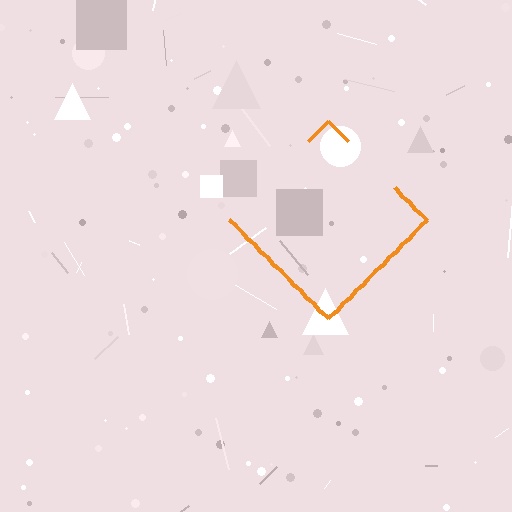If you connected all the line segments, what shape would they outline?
They would outline a diamond.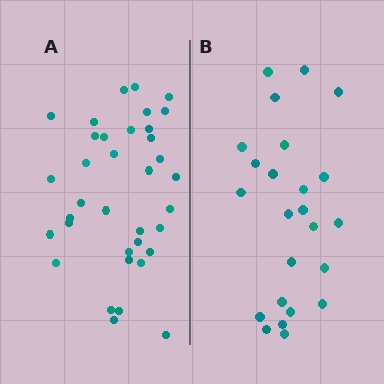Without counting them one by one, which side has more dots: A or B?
Region A (the left region) has more dots.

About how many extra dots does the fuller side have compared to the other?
Region A has roughly 12 or so more dots than region B.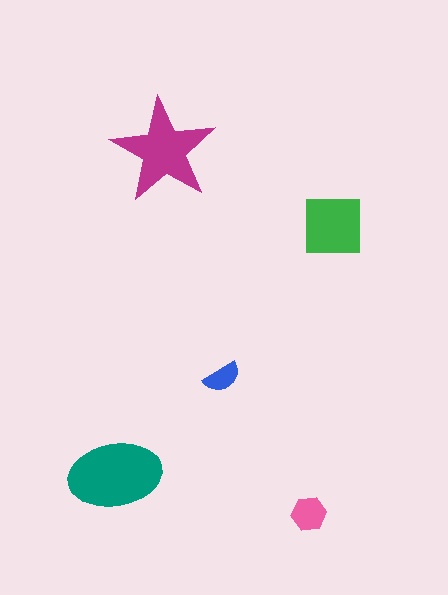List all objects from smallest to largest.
The blue semicircle, the pink hexagon, the green square, the magenta star, the teal ellipse.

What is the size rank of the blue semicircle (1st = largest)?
5th.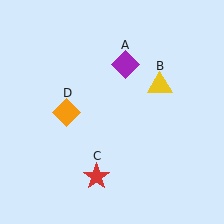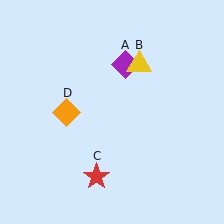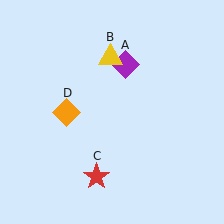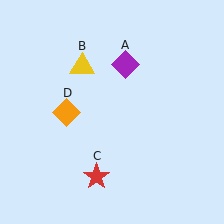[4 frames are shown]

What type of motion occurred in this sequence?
The yellow triangle (object B) rotated counterclockwise around the center of the scene.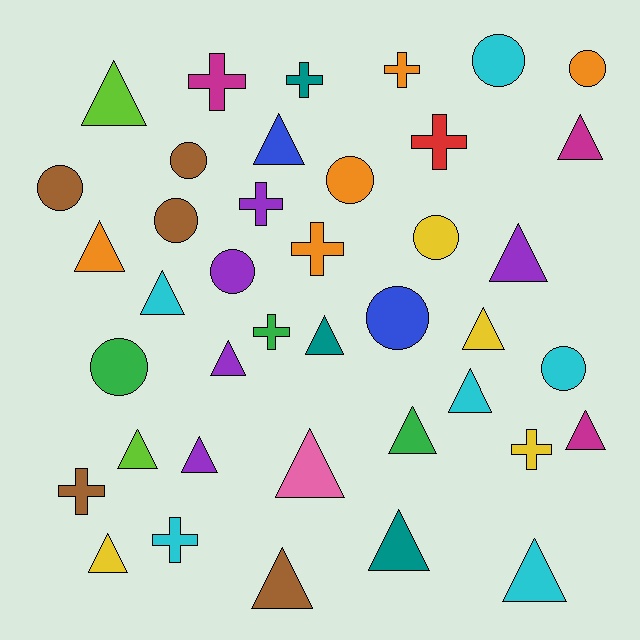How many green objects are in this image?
There are 3 green objects.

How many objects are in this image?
There are 40 objects.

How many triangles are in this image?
There are 19 triangles.